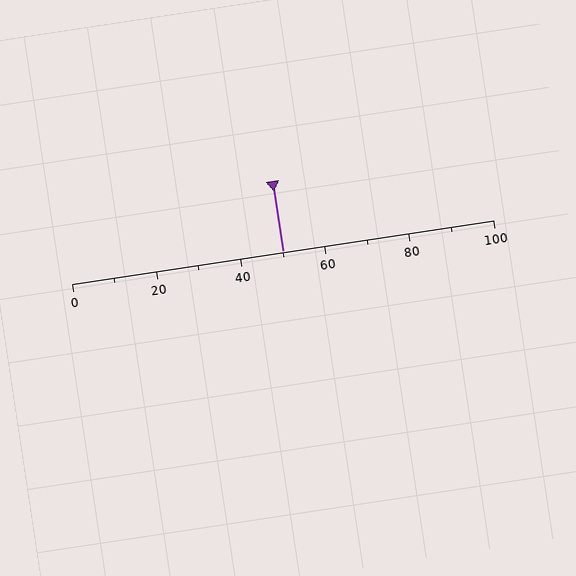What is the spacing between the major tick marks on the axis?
The major ticks are spaced 20 apart.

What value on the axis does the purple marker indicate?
The marker indicates approximately 50.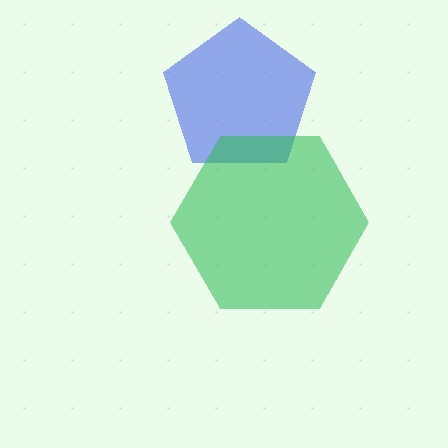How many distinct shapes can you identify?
There are 2 distinct shapes: a blue pentagon, a green hexagon.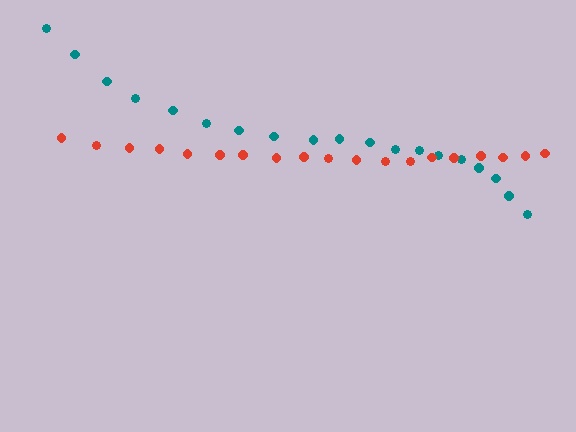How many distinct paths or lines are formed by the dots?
There are 2 distinct paths.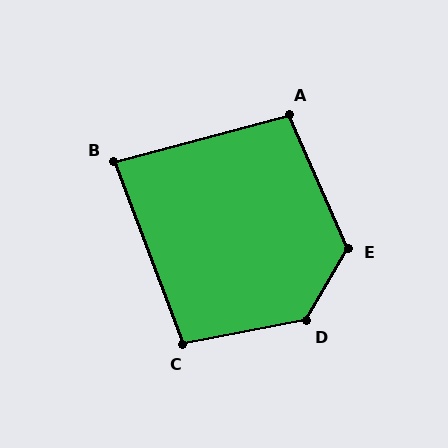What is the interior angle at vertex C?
Approximately 100 degrees (obtuse).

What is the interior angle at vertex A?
Approximately 99 degrees (obtuse).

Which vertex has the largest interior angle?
D, at approximately 131 degrees.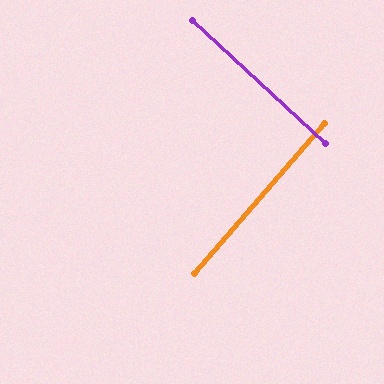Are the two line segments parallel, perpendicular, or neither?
Perpendicular — they meet at approximately 88°.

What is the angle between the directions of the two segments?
Approximately 88 degrees.